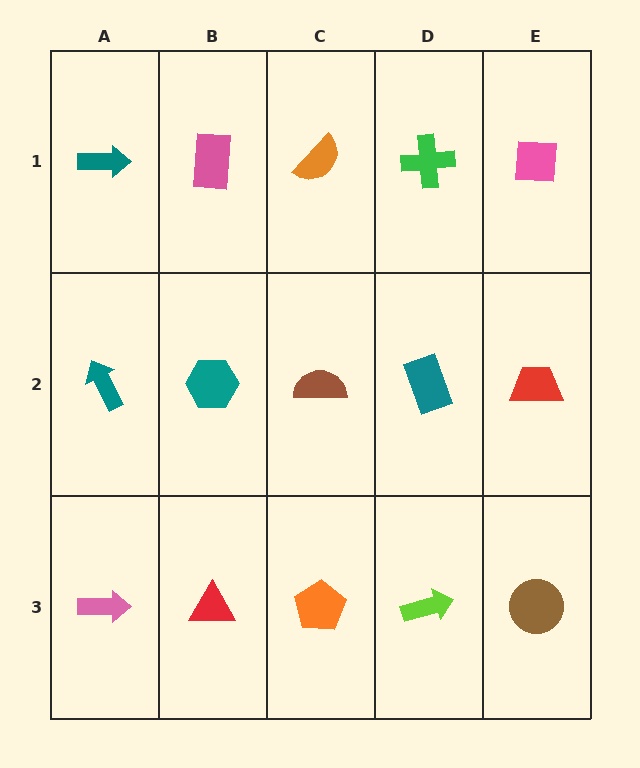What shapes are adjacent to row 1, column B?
A teal hexagon (row 2, column B), a teal arrow (row 1, column A), an orange semicircle (row 1, column C).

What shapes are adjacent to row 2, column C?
An orange semicircle (row 1, column C), an orange pentagon (row 3, column C), a teal hexagon (row 2, column B), a teal rectangle (row 2, column D).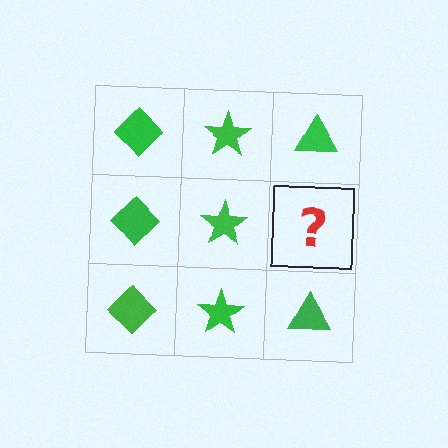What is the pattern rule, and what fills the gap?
The rule is that each column has a consistent shape. The gap should be filled with a green triangle.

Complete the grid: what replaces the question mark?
The question mark should be replaced with a green triangle.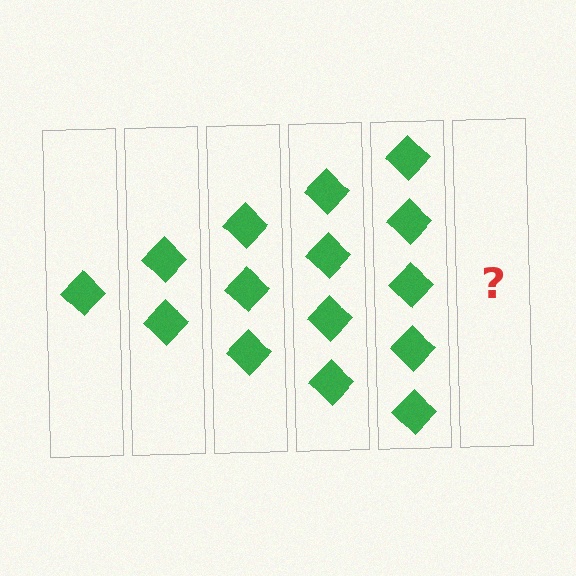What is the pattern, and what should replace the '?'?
The pattern is that each step adds one more diamond. The '?' should be 6 diamonds.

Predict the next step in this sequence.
The next step is 6 diamonds.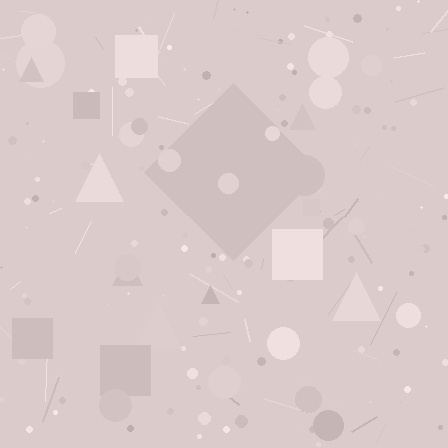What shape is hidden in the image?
A diamond is hidden in the image.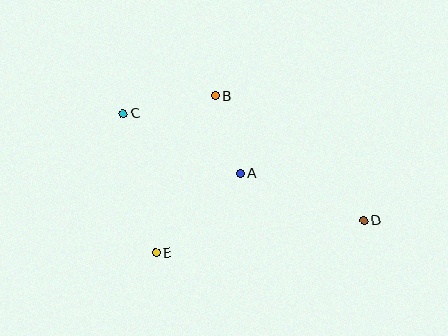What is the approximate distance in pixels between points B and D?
The distance between B and D is approximately 194 pixels.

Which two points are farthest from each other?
Points C and D are farthest from each other.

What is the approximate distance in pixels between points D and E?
The distance between D and E is approximately 210 pixels.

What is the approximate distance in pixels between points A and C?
The distance between A and C is approximately 132 pixels.